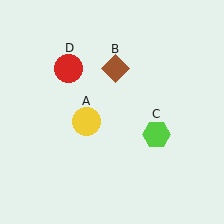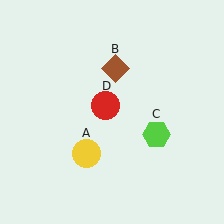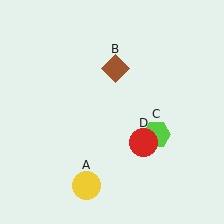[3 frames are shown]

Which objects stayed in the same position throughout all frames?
Brown diamond (object B) and lime hexagon (object C) remained stationary.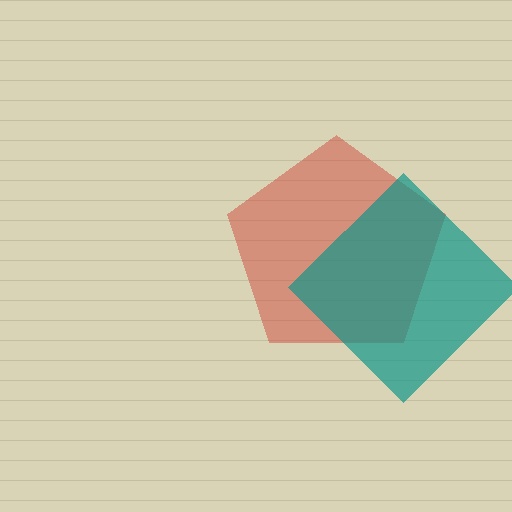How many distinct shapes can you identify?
There are 2 distinct shapes: a red pentagon, a teal diamond.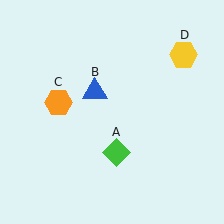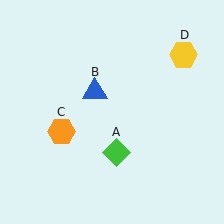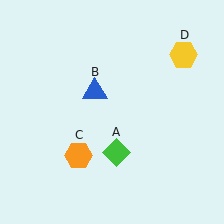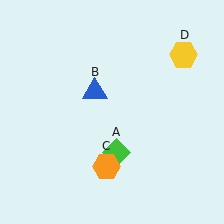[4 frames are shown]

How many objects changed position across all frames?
1 object changed position: orange hexagon (object C).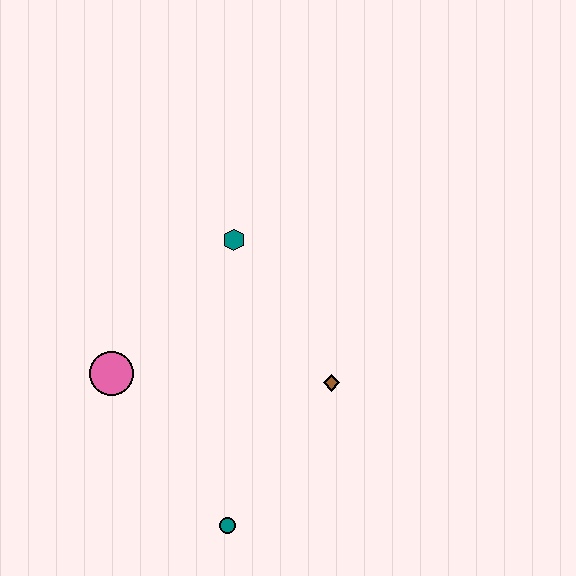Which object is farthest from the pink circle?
The brown diamond is farthest from the pink circle.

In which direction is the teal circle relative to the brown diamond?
The teal circle is below the brown diamond.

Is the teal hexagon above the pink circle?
Yes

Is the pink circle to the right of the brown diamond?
No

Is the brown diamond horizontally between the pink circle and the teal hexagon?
No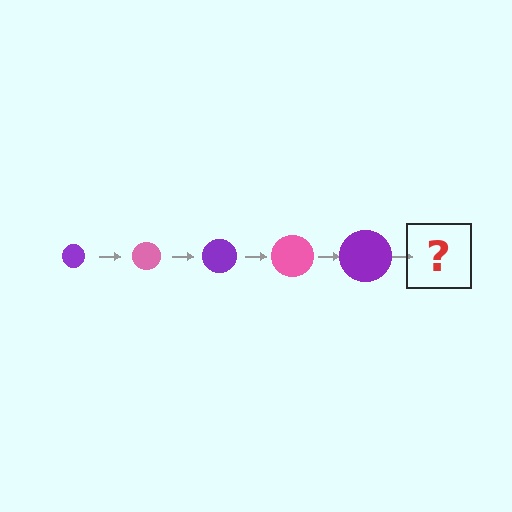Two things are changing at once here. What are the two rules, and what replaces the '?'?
The two rules are that the circle grows larger each step and the color cycles through purple and pink. The '?' should be a pink circle, larger than the previous one.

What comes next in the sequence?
The next element should be a pink circle, larger than the previous one.